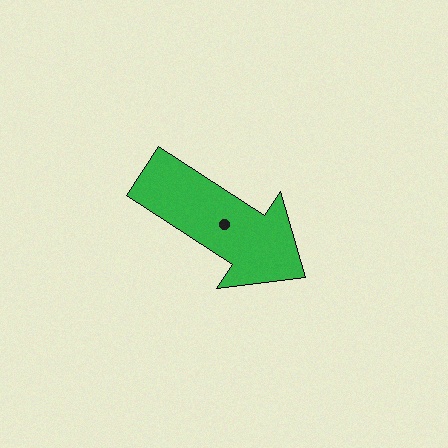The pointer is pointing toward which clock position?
Roughly 4 o'clock.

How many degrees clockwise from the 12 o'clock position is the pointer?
Approximately 123 degrees.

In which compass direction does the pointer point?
Southeast.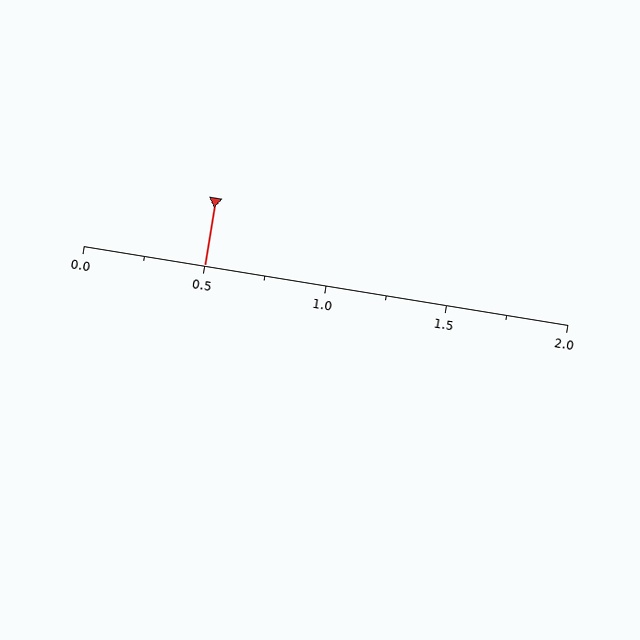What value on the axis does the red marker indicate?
The marker indicates approximately 0.5.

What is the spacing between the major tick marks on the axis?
The major ticks are spaced 0.5 apart.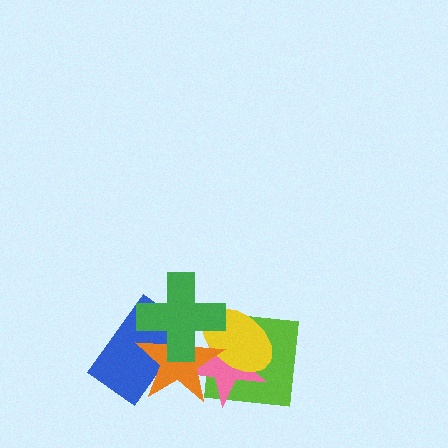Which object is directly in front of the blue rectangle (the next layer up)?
The orange star is directly in front of the blue rectangle.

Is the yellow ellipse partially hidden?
Yes, it is partially covered by another shape.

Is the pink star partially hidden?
Yes, it is partially covered by another shape.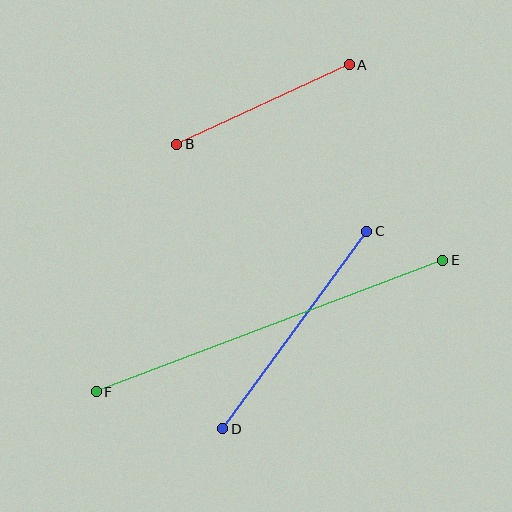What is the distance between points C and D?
The distance is approximately 244 pixels.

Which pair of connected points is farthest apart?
Points E and F are farthest apart.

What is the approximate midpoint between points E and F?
The midpoint is at approximately (270, 326) pixels.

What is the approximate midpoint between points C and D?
The midpoint is at approximately (295, 330) pixels.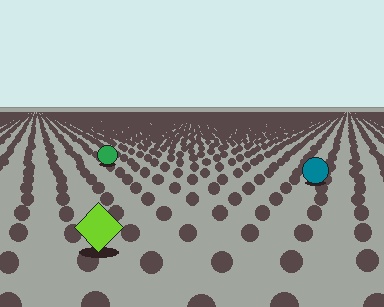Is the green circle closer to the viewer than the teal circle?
No. The teal circle is closer — you can tell from the texture gradient: the ground texture is coarser near it.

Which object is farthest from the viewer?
The green circle is farthest from the viewer. It appears smaller and the ground texture around it is denser.